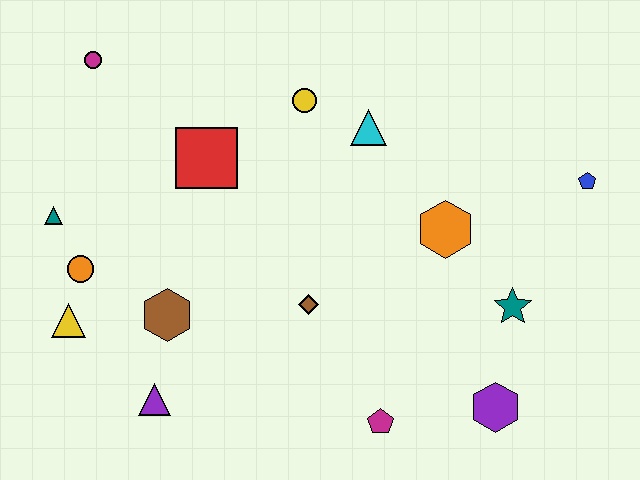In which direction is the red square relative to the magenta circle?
The red square is to the right of the magenta circle.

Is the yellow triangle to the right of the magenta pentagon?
No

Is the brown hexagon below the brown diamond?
Yes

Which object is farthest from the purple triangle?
The blue pentagon is farthest from the purple triangle.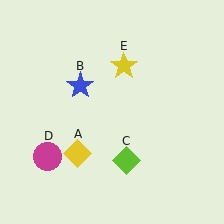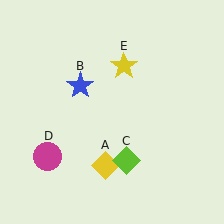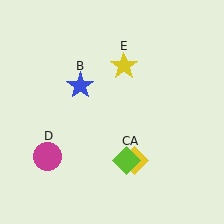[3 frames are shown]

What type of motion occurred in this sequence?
The yellow diamond (object A) rotated counterclockwise around the center of the scene.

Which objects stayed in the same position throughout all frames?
Blue star (object B) and lime diamond (object C) and magenta circle (object D) and yellow star (object E) remained stationary.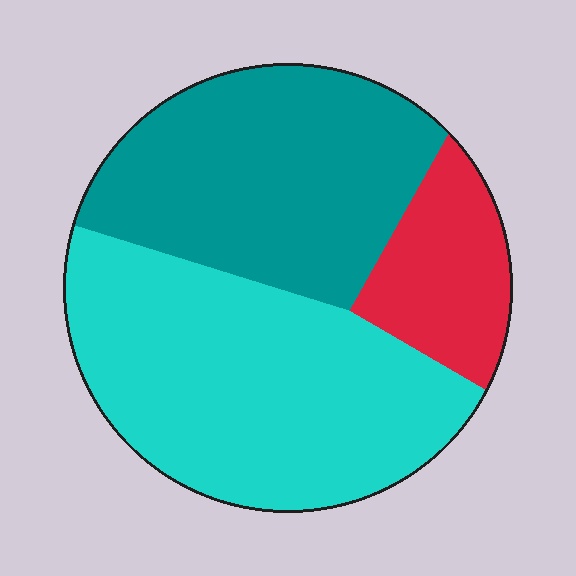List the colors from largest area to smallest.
From largest to smallest: cyan, teal, red.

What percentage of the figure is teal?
Teal takes up about three eighths (3/8) of the figure.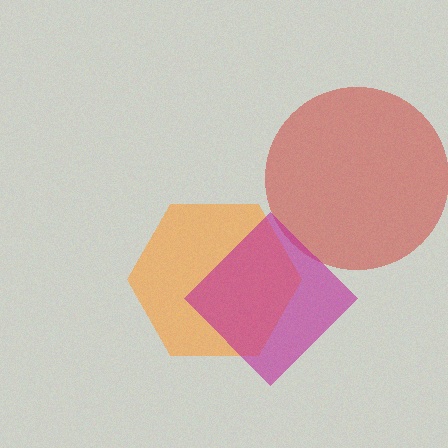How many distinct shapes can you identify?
There are 3 distinct shapes: a red circle, an orange hexagon, a magenta diamond.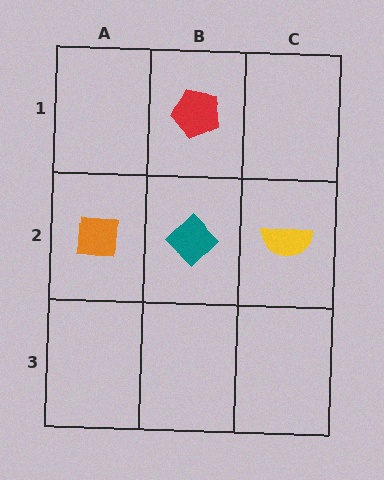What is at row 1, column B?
A red pentagon.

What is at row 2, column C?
A yellow semicircle.